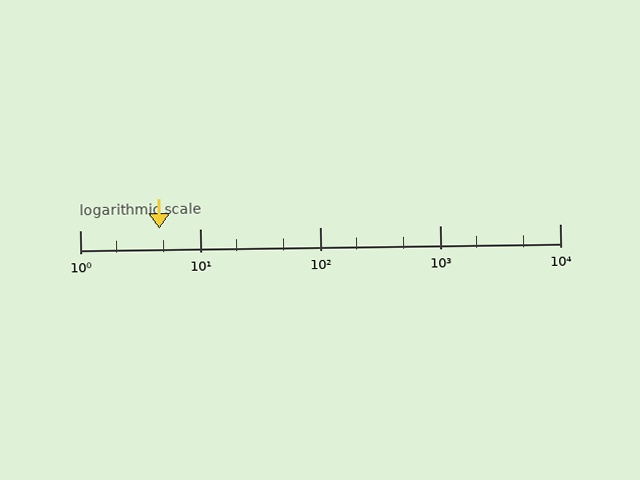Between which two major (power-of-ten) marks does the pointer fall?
The pointer is between 1 and 10.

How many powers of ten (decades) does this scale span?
The scale spans 4 decades, from 1 to 10000.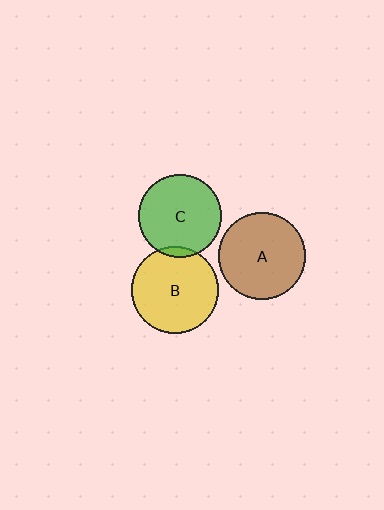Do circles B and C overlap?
Yes.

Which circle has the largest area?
Circle B (yellow).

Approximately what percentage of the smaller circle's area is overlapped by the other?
Approximately 5%.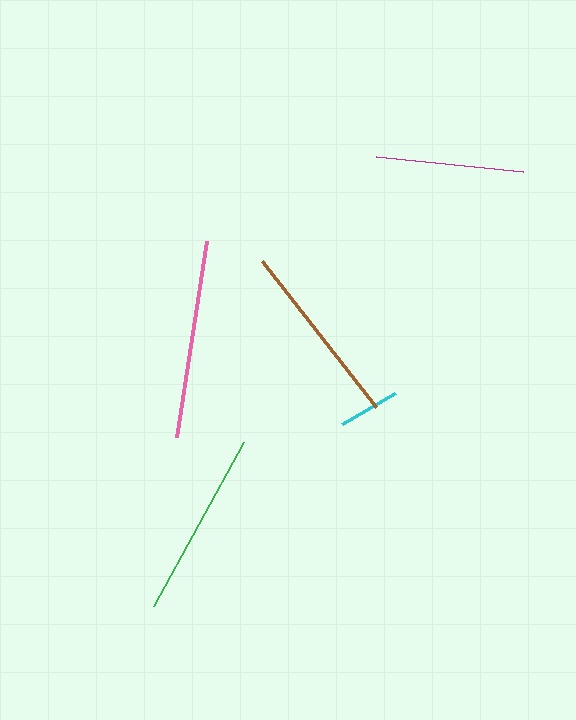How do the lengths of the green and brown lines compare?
The green and brown lines are approximately the same length.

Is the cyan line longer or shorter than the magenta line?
The magenta line is longer than the cyan line.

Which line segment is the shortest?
The cyan line is the shortest at approximately 61 pixels.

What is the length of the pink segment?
The pink segment is approximately 199 pixels long.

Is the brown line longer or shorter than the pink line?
The pink line is longer than the brown line.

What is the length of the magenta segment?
The magenta segment is approximately 147 pixels long.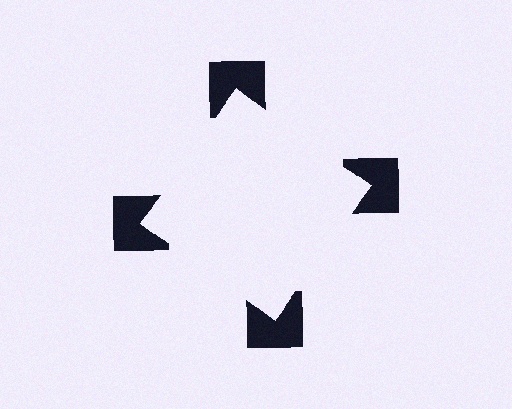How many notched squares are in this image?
There are 4 — one at each vertex of the illusory square.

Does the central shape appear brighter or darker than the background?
It typically appears slightly brighter than the background, even though no actual brightness change is drawn.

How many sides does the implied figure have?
4 sides.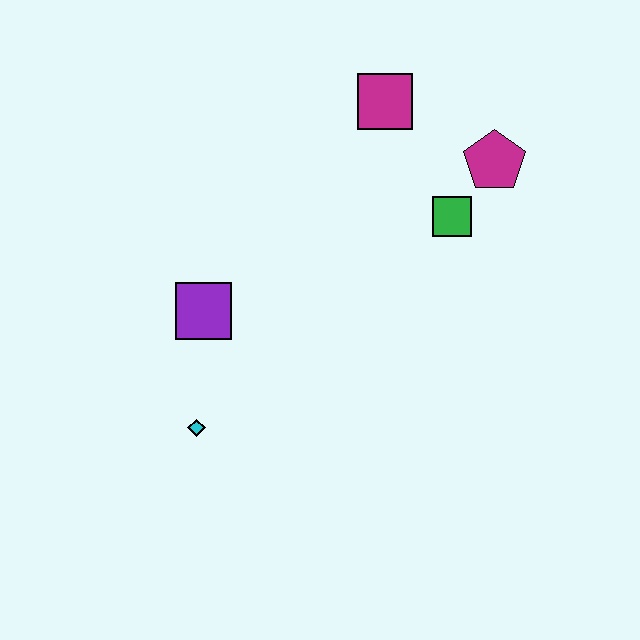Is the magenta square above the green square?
Yes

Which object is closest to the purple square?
The cyan diamond is closest to the purple square.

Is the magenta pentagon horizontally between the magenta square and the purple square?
No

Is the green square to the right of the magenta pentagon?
No